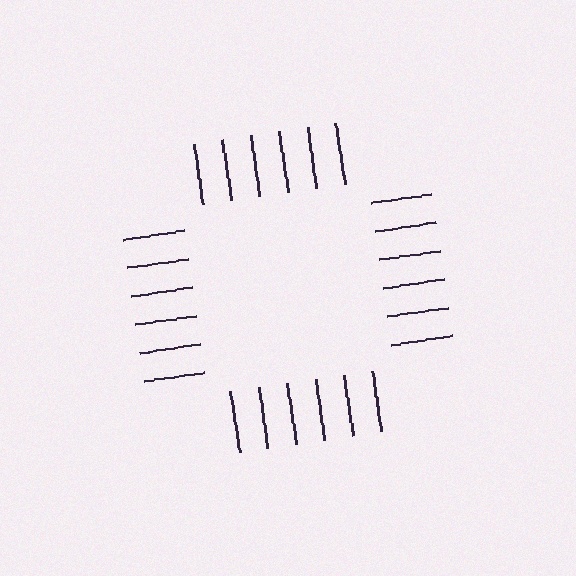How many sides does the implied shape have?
4 sides — the line-ends trace a square.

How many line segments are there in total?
24 — 6 along each of the 4 edges.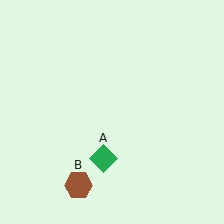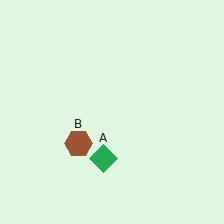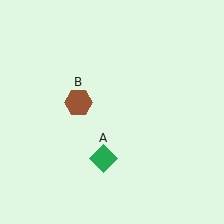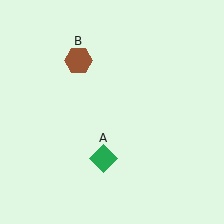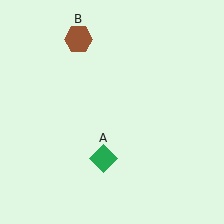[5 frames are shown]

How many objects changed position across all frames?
1 object changed position: brown hexagon (object B).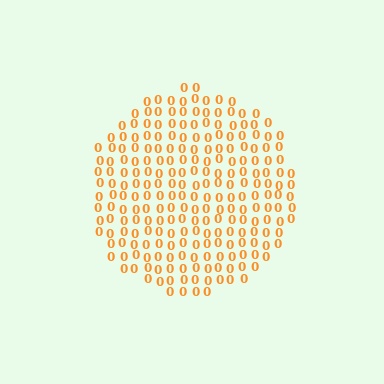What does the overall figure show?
The overall figure shows a circle.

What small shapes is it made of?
It is made of small digit 0's.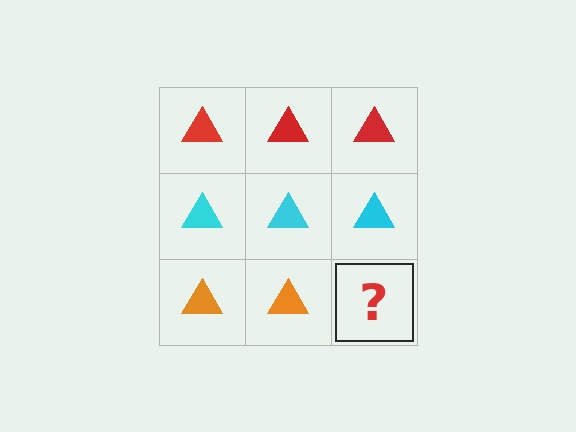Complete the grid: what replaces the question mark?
The question mark should be replaced with an orange triangle.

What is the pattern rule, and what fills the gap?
The rule is that each row has a consistent color. The gap should be filled with an orange triangle.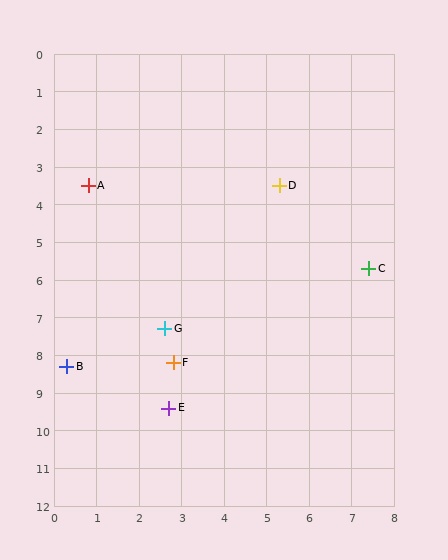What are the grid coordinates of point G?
Point G is at approximately (2.6, 7.3).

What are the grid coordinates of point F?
Point F is at approximately (2.8, 8.2).